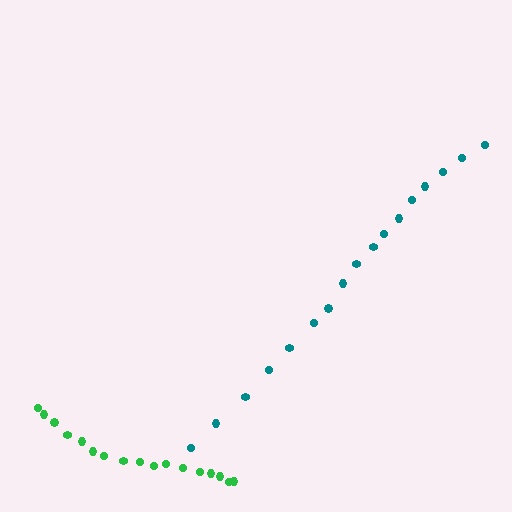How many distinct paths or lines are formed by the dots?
There are 2 distinct paths.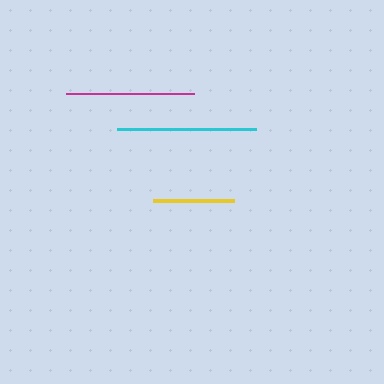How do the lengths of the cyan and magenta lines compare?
The cyan and magenta lines are approximately the same length.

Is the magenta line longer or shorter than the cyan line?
The cyan line is longer than the magenta line.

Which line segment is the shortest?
The yellow line is the shortest at approximately 81 pixels.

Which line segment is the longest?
The cyan line is the longest at approximately 139 pixels.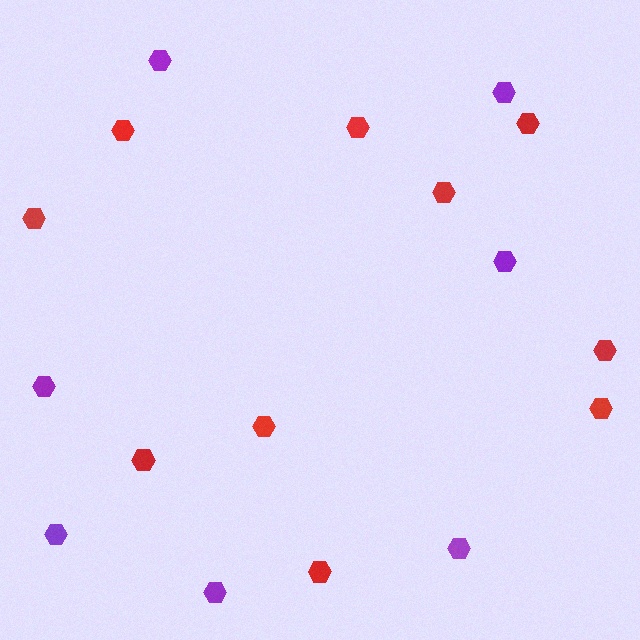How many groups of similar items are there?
There are 2 groups: one group of purple hexagons (7) and one group of red hexagons (10).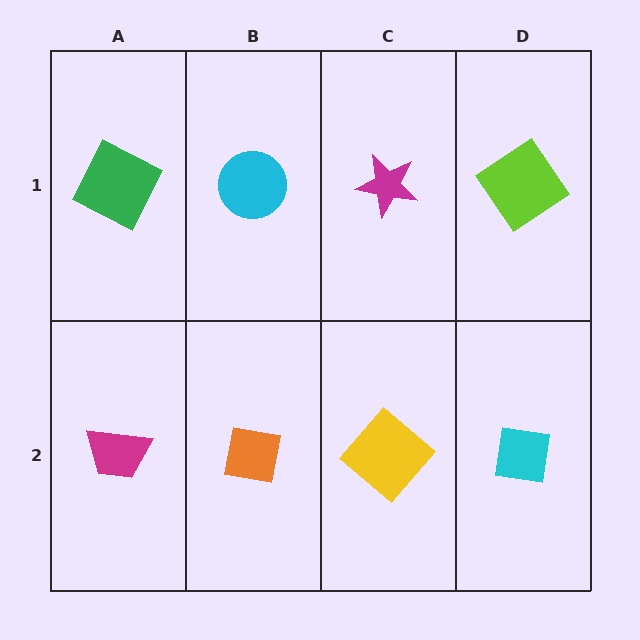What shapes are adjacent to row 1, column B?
An orange square (row 2, column B), a green square (row 1, column A), a magenta star (row 1, column C).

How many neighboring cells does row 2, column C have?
3.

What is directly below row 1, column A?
A magenta trapezoid.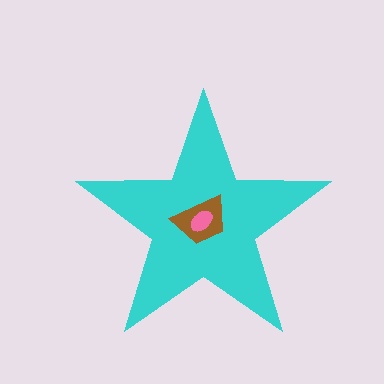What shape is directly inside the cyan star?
The brown trapezoid.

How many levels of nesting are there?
3.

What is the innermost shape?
The pink ellipse.